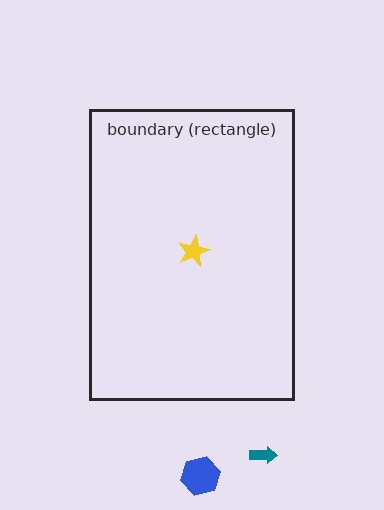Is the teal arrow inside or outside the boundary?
Outside.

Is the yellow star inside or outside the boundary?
Inside.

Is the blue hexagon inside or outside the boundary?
Outside.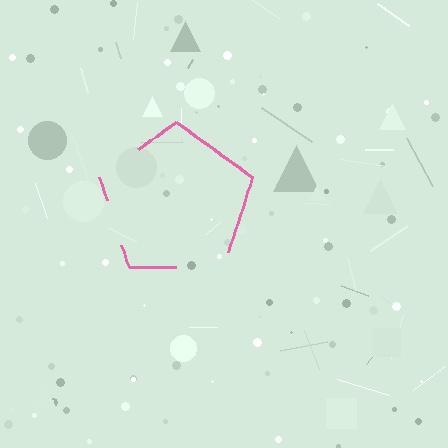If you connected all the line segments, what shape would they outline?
They would outline a pentagon.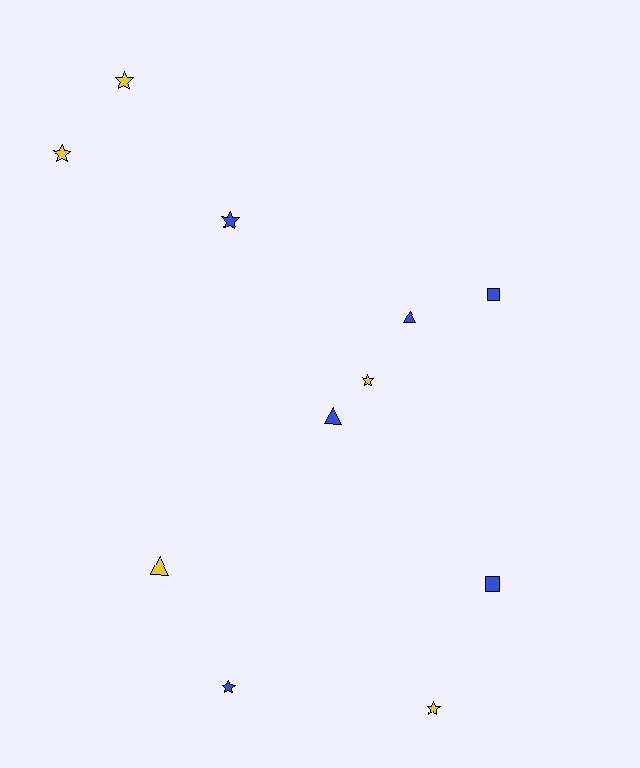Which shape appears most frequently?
Star, with 6 objects.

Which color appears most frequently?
Blue, with 6 objects.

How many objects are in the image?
There are 11 objects.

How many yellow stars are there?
There are 4 yellow stars.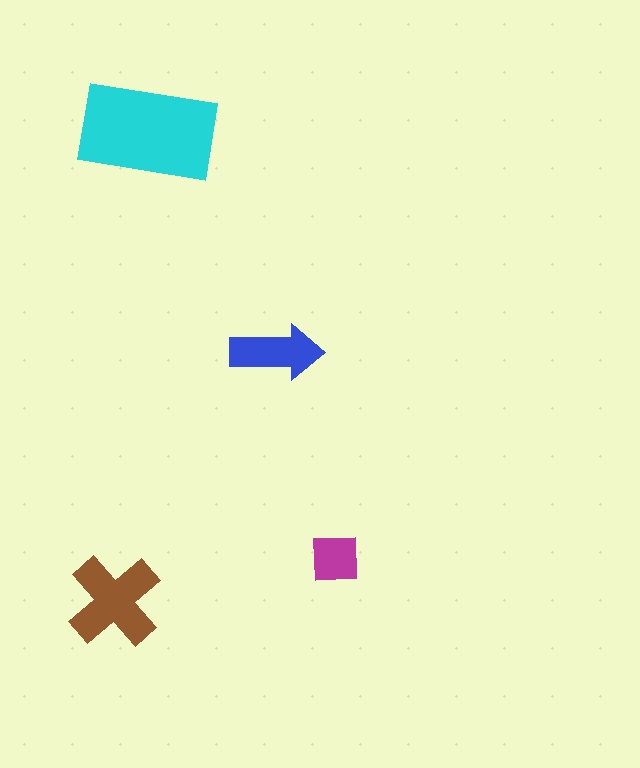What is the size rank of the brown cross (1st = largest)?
2nd.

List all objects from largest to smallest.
The cyan rectangle, the brown cross, the blue arrow, the magenta square.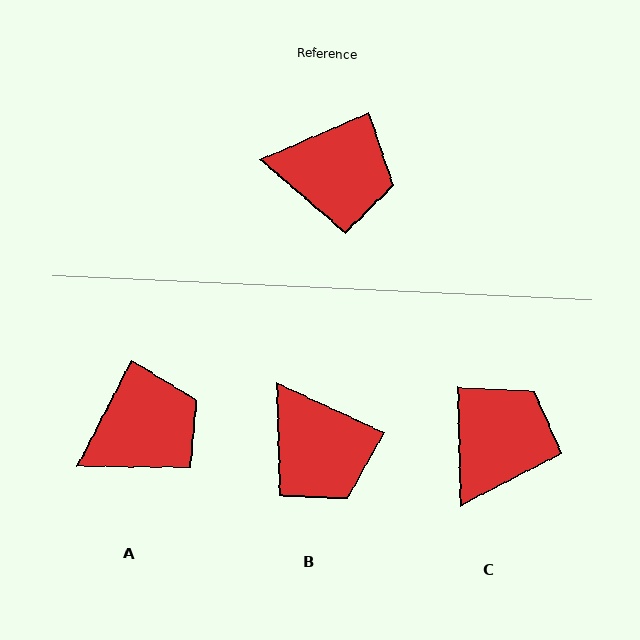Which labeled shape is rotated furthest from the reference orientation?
C, about 68 degrees away.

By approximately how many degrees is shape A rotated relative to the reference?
Approximately 40 degrees counter-clockwise.